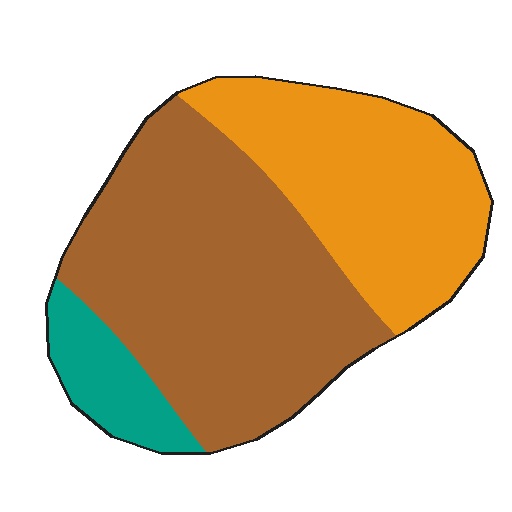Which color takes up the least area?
Teal, at roughly 10%.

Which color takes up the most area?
Brown, at roughly 55%.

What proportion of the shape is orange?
Orange covers about 35% of the shape.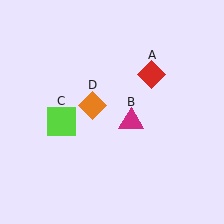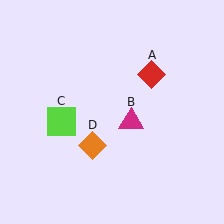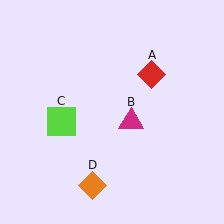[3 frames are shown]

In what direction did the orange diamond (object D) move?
The orange diamond (object D) moved down.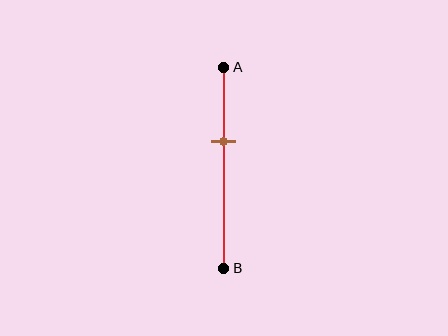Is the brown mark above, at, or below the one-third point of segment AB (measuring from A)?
The brown mark is below the one-third point of segment AB.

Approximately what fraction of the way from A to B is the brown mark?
The brown mark is approximately 35% of the way from A to B.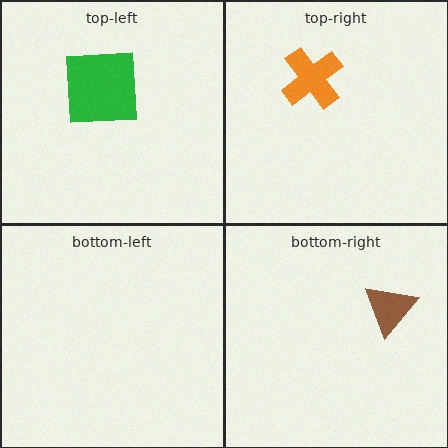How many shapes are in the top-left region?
1.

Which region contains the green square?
The top-left region.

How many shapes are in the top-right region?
1.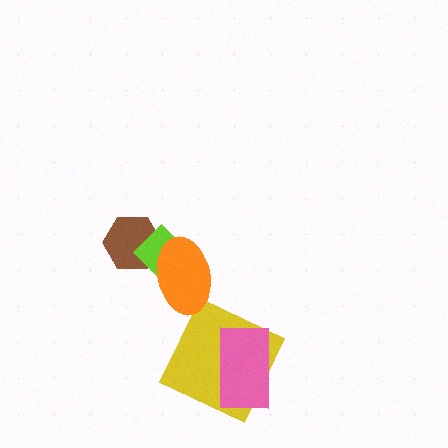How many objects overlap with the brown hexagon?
2 objects overlap with the brown hexagon.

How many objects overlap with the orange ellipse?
2 objects overlap with the orange ellipse.